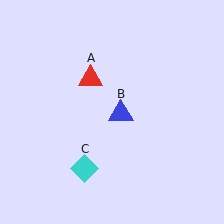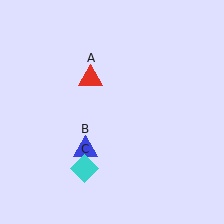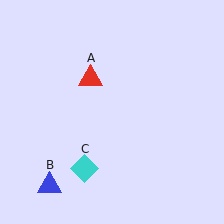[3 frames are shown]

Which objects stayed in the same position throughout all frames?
Red triangle (object A) and cyan diamond (object C) remained stationary.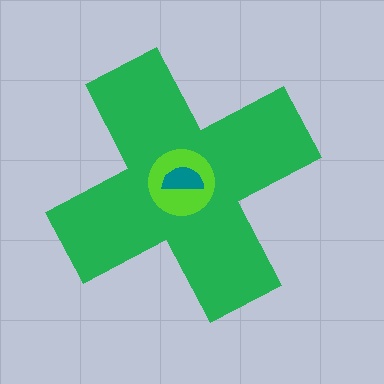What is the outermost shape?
The green cross.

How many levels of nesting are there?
3.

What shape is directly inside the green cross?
The lime circle.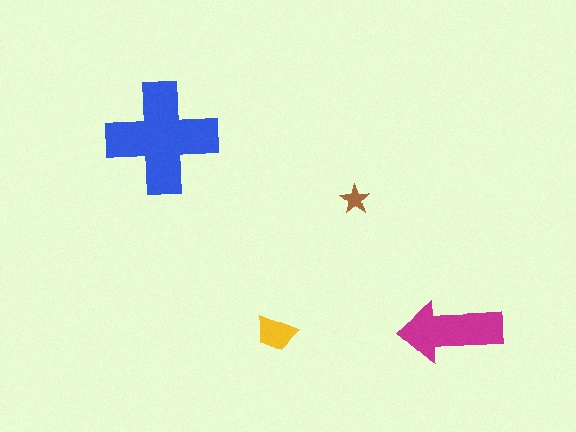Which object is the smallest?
The brown star.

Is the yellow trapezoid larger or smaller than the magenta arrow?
Smaller.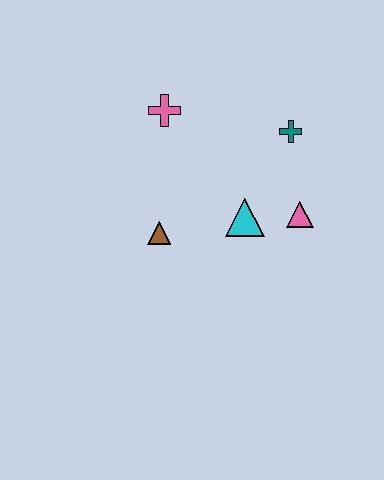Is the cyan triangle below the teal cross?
Yes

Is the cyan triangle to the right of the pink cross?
Yes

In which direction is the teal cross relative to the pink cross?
The teal cross is to the right of the pink cross.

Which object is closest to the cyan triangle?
The pink triangle is closest to the cyan triangle.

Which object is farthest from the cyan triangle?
The pink cross is farthest from the cyan triangle.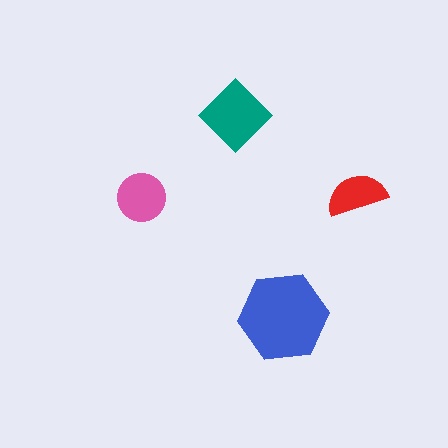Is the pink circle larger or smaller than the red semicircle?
Larger.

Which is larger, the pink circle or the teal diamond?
The teal diamond.